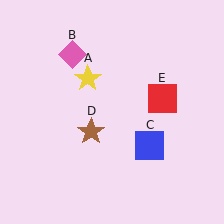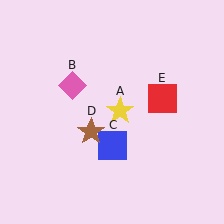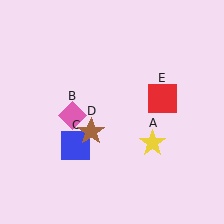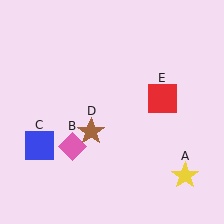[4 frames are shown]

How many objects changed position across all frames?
3 objects changed position: yellow star (object A), pink diamond (object B), blue square (object C).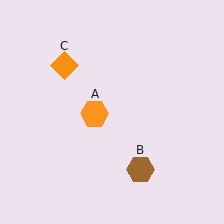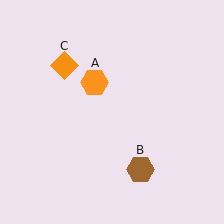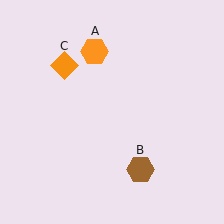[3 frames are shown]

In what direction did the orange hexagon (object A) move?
The orange hexagon (object A) moved up.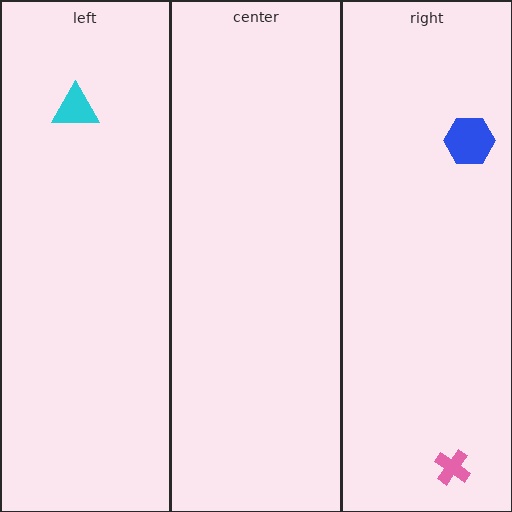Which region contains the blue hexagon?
The right region.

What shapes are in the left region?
The cyan triangle.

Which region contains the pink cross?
The right region.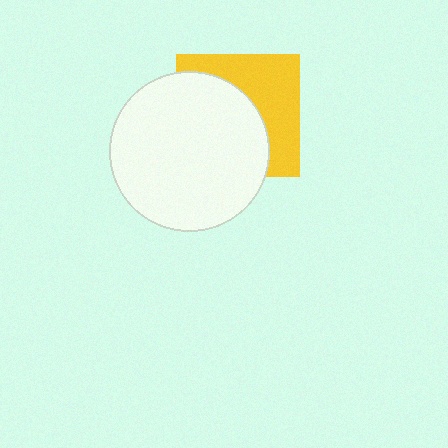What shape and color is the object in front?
The object in front is a white circle.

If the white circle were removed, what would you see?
You would see the complete yellow square.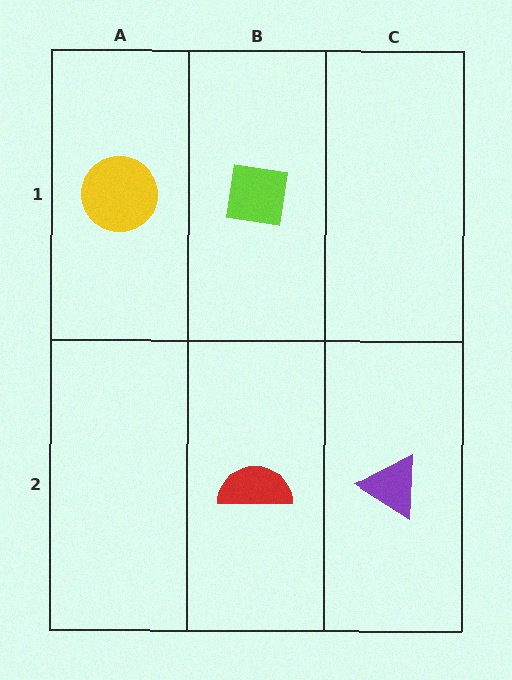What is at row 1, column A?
A yellow circle.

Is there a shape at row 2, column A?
No, that cell is empty.